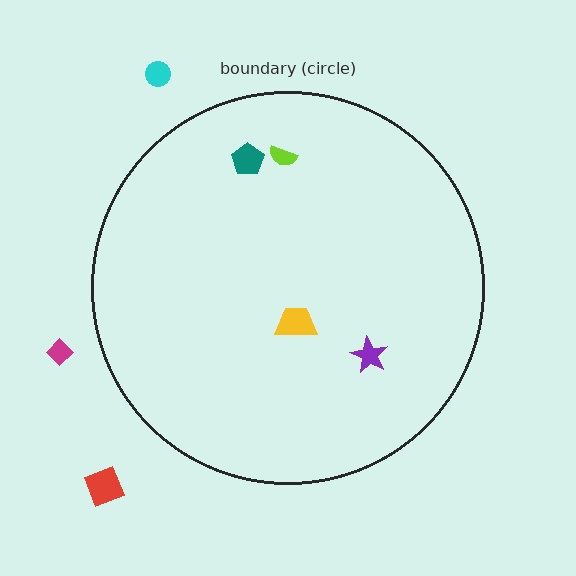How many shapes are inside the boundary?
4 inside, 3 outside.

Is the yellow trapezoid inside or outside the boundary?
Inside.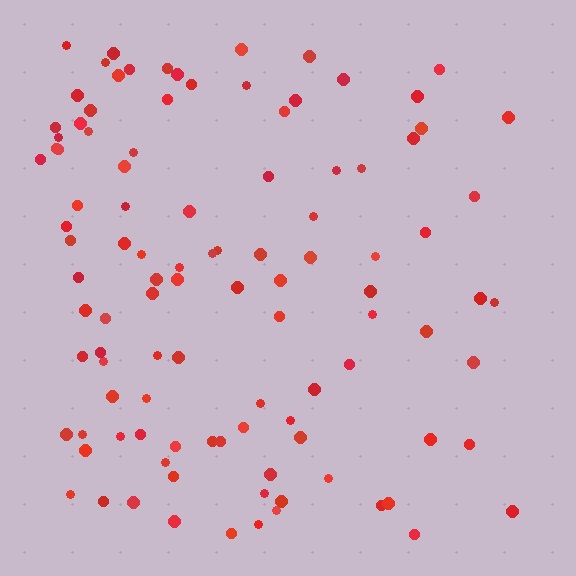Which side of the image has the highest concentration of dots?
The left.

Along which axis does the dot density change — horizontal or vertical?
Horizontal.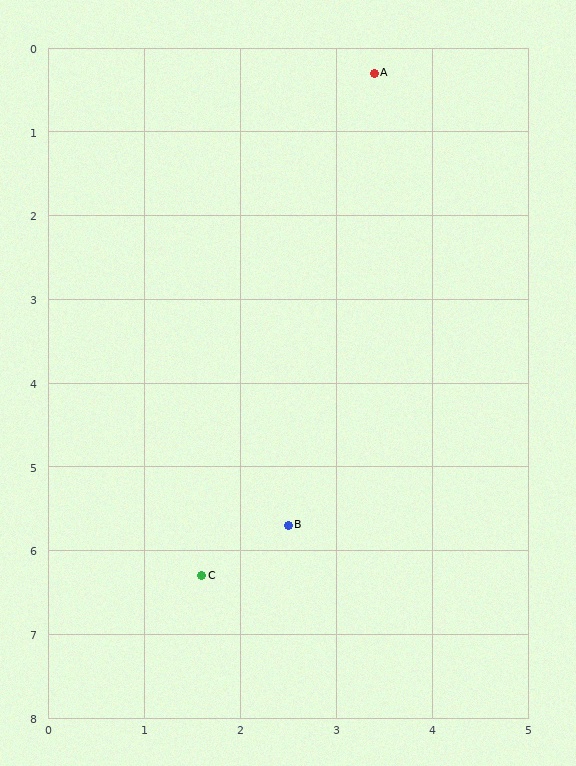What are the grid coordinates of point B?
Point B is at approximately (2.5, 5.7).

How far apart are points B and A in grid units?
Points B and A are about 5.5 grid units apart.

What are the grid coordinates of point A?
Point A is at approximately (3.4, 0.3).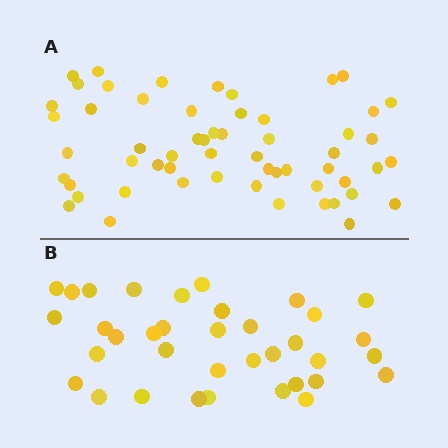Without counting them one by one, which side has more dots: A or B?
Region A (the top region) has more dots.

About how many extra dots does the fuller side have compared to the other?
Region A has approximately 20 more dots than region B.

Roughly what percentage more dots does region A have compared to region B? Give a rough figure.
About 60% more.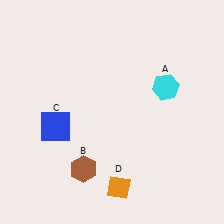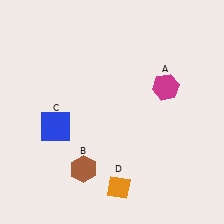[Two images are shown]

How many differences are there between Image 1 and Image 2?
There is 1 difference between the two images.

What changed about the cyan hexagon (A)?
In Image 1, A is cyan. In Image 2, it changed to magenta.